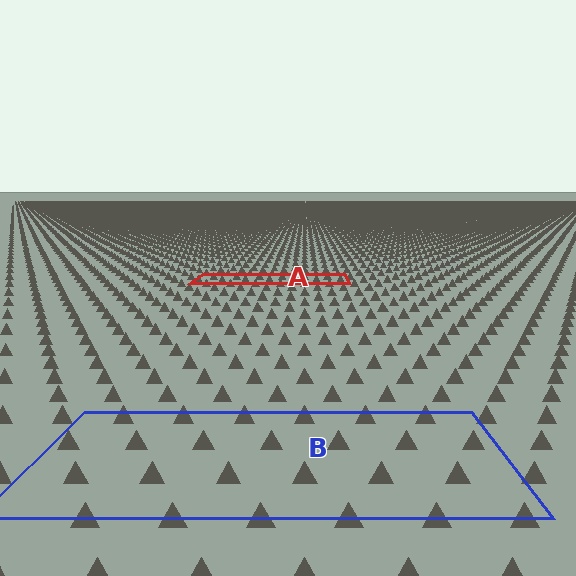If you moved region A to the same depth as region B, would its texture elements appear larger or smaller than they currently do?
They would appear larger. At a closer depth, the same texture elements are projected at a bigger on-screen size.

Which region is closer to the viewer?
Region B is closer. The texture elements there are larger and more spread out.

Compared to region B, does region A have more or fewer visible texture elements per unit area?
Region A has more texture elements per unit area — they are packed more densely because it is farther away.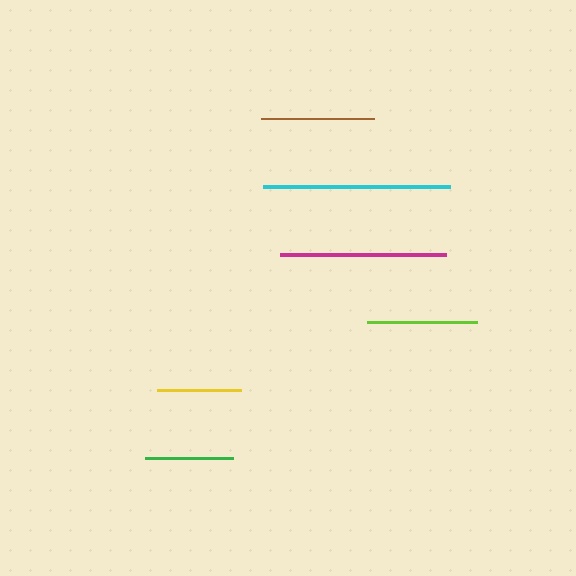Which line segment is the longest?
The cyan line is the longest at approximately 187 pixels.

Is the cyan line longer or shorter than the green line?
The cyan line is longer than the green line.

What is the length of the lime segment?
The lime segment is approximately 110 pixels long.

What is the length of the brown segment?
The brown segment is approximately 113 pixels long.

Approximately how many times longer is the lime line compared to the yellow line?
The lime line is approximately 1.3 times the length of the yellow line.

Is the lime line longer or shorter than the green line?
The lime line is longer than the green line.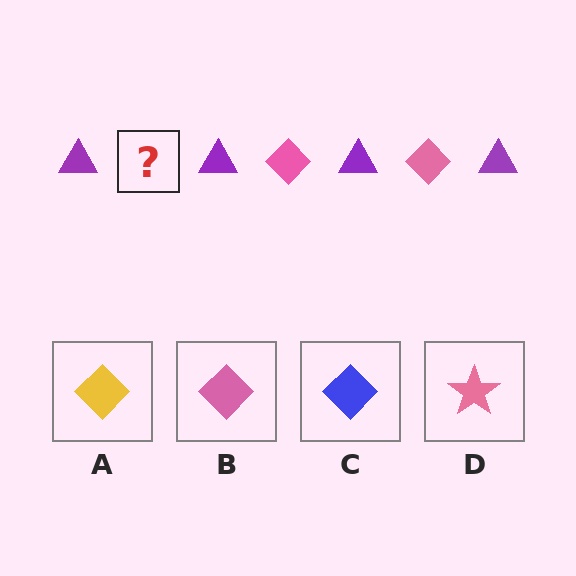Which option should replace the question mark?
Option B.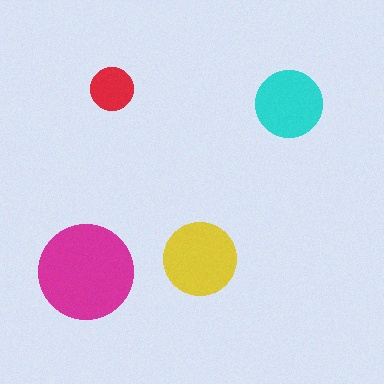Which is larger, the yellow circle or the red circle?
The yellow one.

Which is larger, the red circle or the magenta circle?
The magenta one.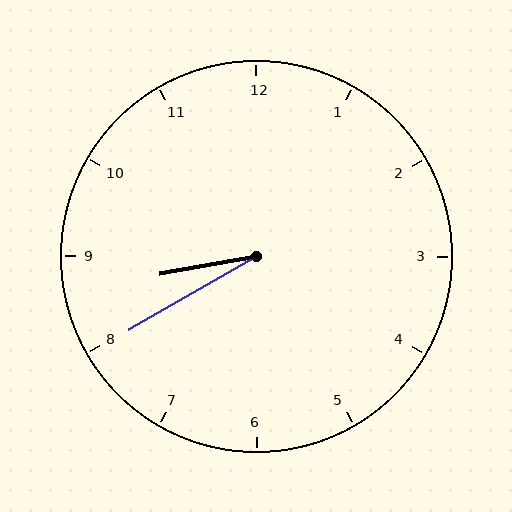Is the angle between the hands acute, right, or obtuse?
It is acute.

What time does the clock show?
8:40.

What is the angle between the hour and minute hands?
Approximately 20 degrees.